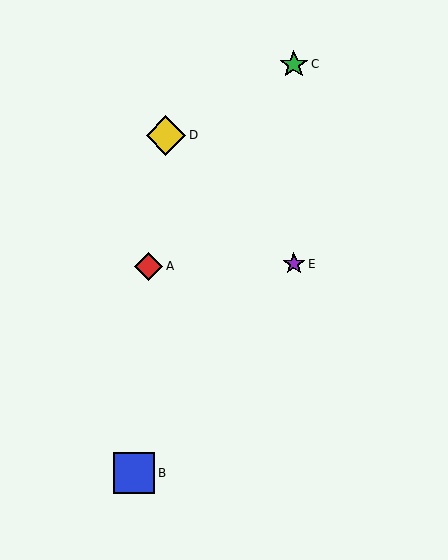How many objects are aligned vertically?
2 objects (C, E) are aligned vertically.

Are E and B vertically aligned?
No, E is at x≈294 and B is at x≈134.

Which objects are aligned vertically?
Objects C, E are aligned vertically.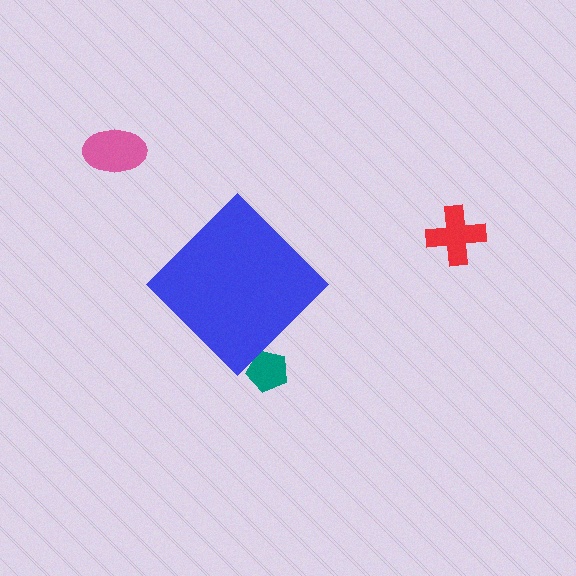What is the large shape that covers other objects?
A blue diamond.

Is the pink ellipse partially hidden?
No, the pink ellipse is fully visible.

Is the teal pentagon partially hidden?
Yes, the teal pentagon is partially hidden behind the blue diamond.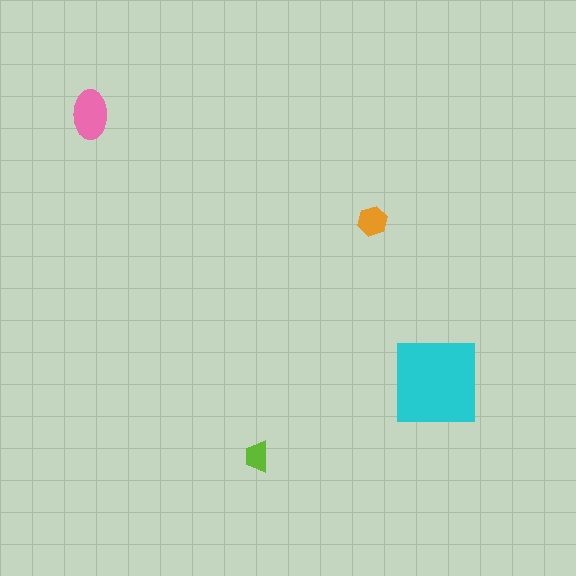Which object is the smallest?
The lime trapezoid.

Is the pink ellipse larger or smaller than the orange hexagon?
Larger.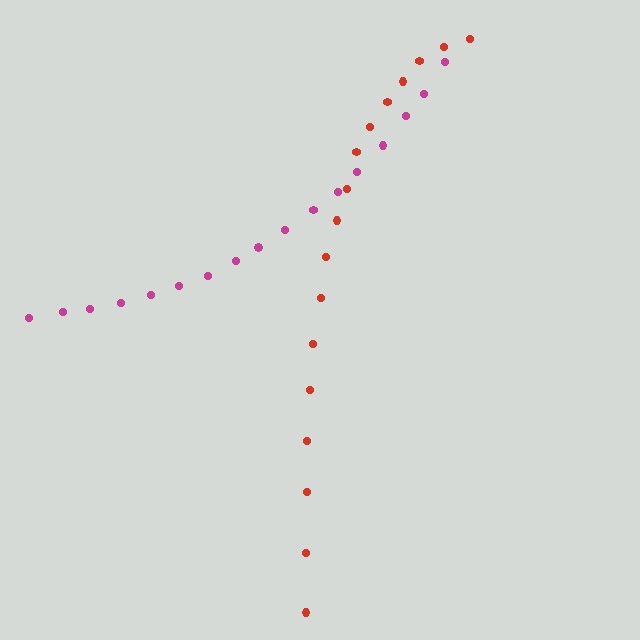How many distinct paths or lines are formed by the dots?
There are 2 distinct paths.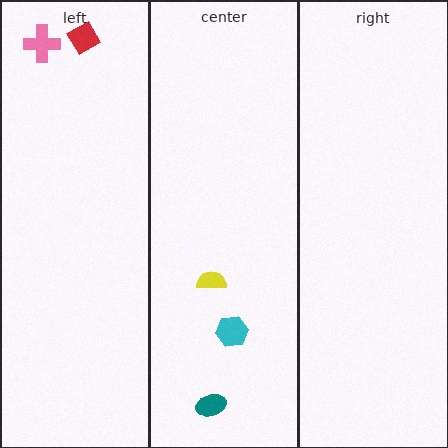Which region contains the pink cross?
The left region.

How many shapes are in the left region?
2.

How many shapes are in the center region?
3.